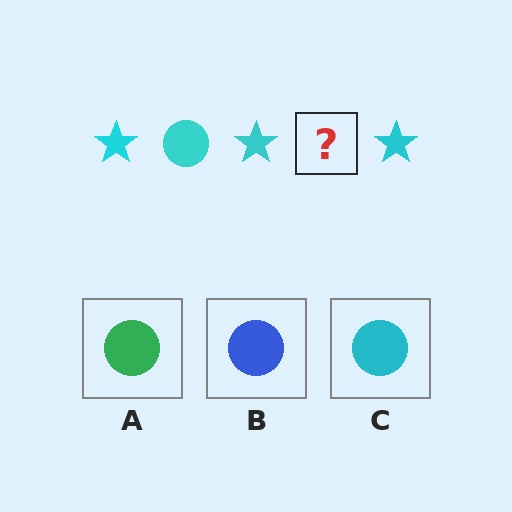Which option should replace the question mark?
Option C.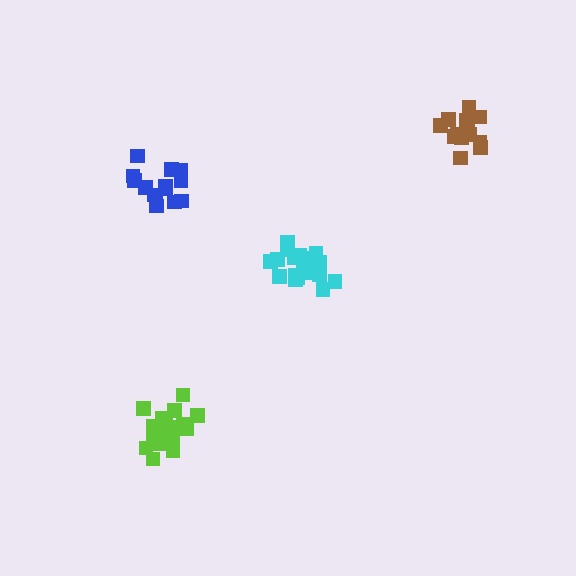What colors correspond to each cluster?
The clusters are colored: blue, cyan, lime, brown.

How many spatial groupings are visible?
There are 4 spatial groupings.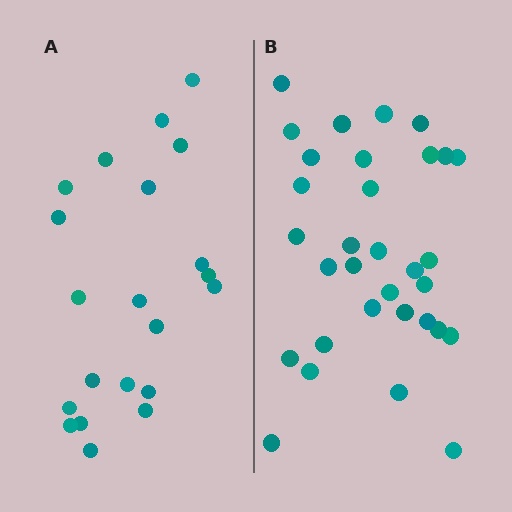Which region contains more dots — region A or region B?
Region B (the right region) has more dots.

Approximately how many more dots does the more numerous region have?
Region B has roughly 12 or so more dots than region A.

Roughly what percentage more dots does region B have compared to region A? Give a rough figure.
About 50% more.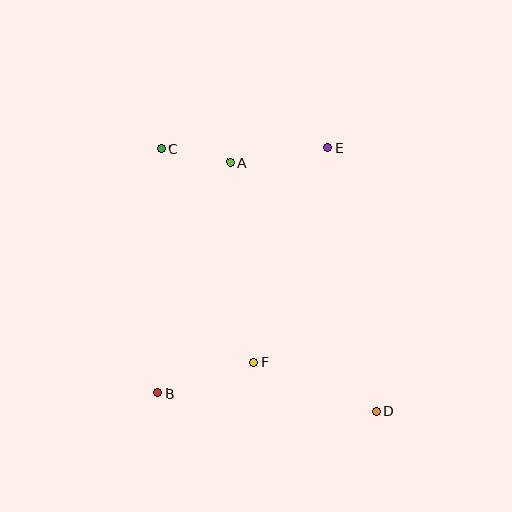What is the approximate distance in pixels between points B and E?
The distance between B and E is approximately 299 pixels.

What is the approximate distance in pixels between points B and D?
The distance between B and D is approximately 220 pixels.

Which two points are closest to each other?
Points A and C are closest to each other.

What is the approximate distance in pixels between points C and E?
The distance between C and E is approximately 167 pixels.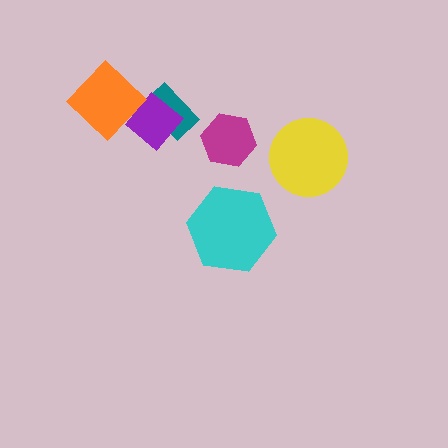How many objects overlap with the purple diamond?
1 object overlaps with the purple diamond.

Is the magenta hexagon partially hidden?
No, no other shape covers it.